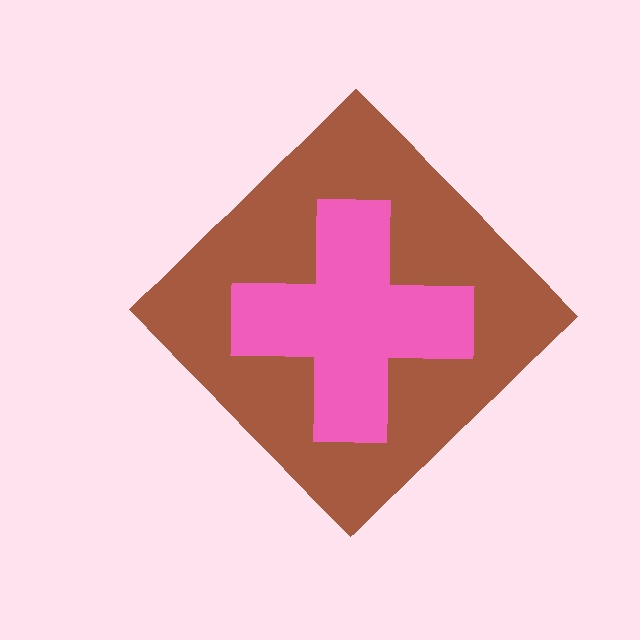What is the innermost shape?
The pink cross.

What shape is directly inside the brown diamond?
The pink cross.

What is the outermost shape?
The brown diamond.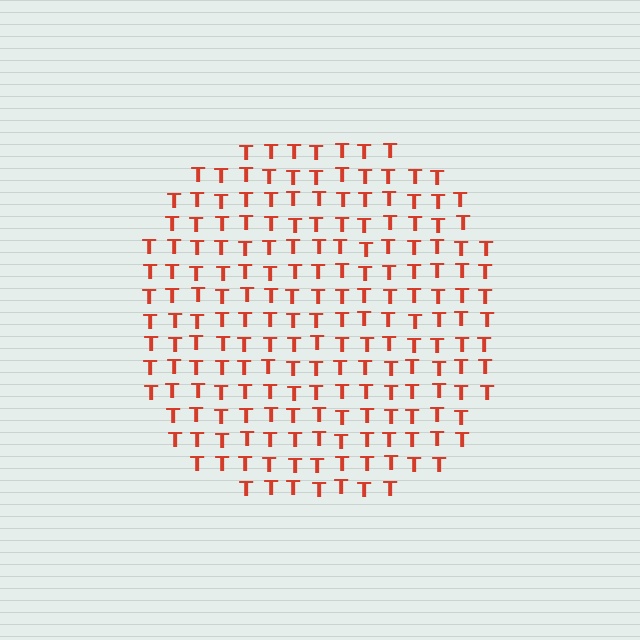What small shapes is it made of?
It is made of small letter T's.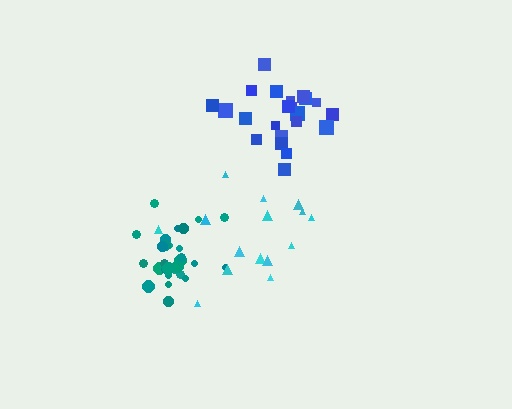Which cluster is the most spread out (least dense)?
Cyan.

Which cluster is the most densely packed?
Teal.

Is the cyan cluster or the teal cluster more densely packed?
Teal.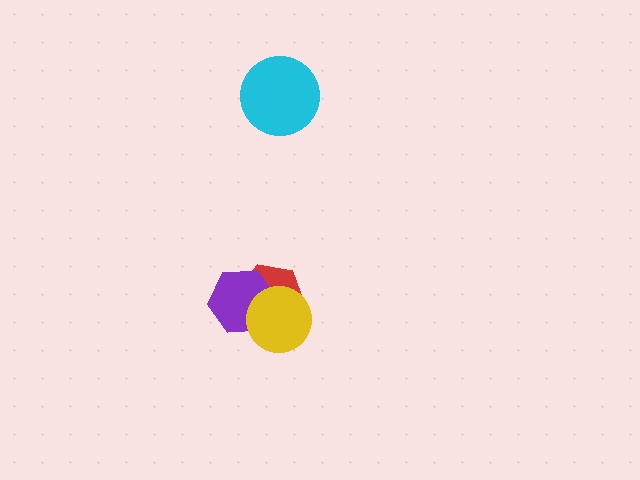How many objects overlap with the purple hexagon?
2 objects overlap with the purple hexagon.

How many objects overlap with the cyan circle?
0 objects overlap with the cyan circle.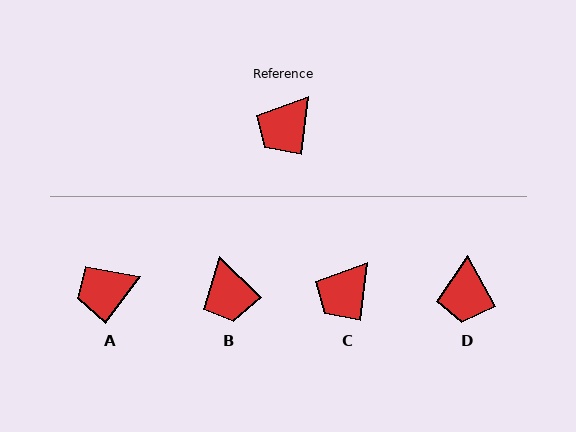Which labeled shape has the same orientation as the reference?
C.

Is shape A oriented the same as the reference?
No, it is off by about 29 degrees.